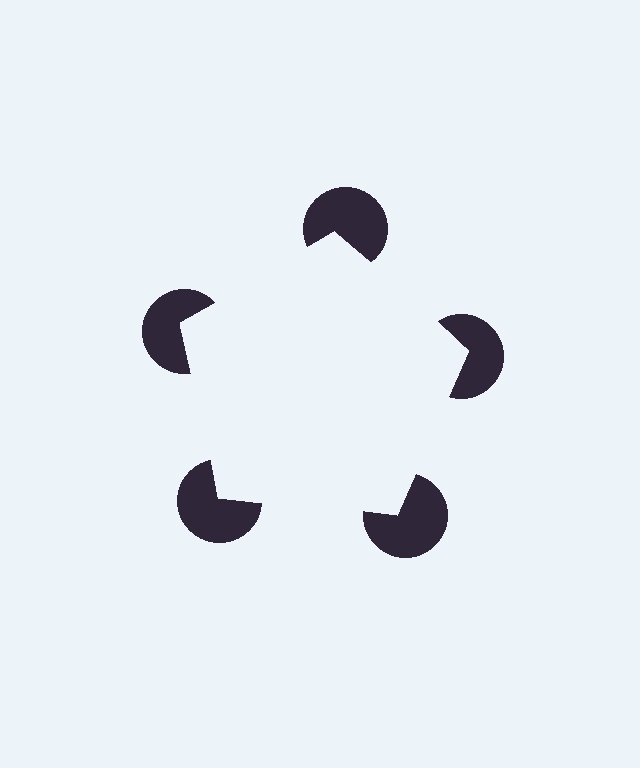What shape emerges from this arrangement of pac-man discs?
An illusory pentagon — its edges are inferred from the aligned wedge cuts in the pac-man discs, not physically drawn.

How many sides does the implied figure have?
5 sides.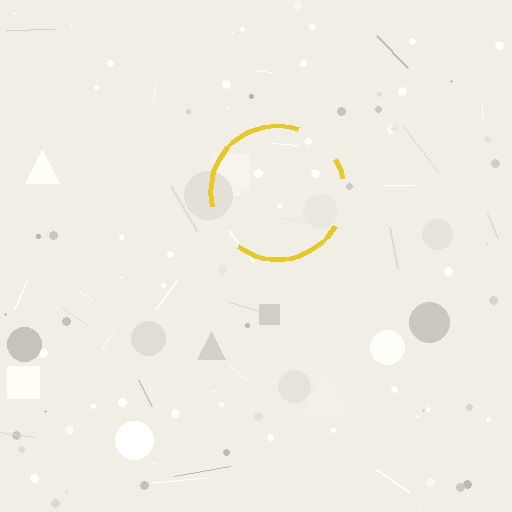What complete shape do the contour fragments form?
The contour fragments form a circle.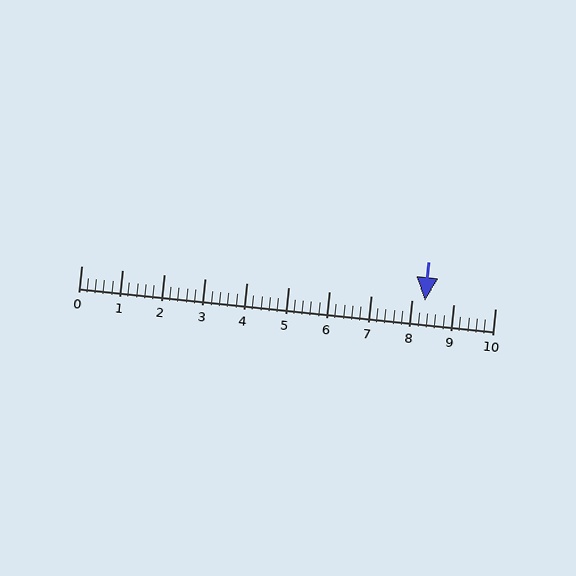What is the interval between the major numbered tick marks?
The major tick marks are spaced 1 units apart.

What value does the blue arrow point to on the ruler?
The blue arrow points to approximately 8.3.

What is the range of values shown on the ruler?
The ruler shows values from 0 to 10.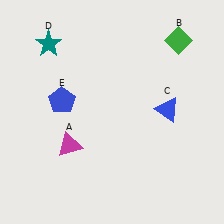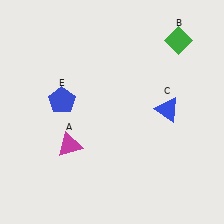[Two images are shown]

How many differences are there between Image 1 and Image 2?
There is 1 difference between the two images.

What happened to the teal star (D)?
The teal star (D) was removed in Image 2. It was in the top-left area of Image 1.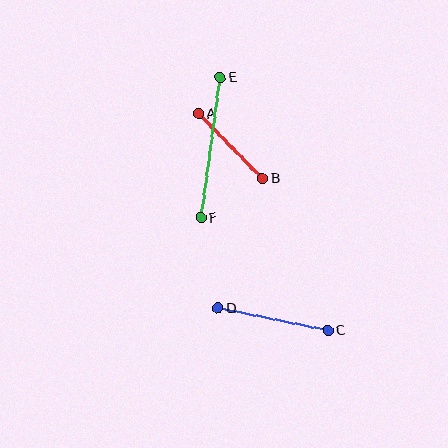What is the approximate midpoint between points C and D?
The midpoint is at approximately (273, 319) pixels.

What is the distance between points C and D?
The distance is approximately 112 pixels.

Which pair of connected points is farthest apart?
Points E and F are farthest apart.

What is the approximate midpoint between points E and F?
The midpoint is at approximately (210, 148) pixels.